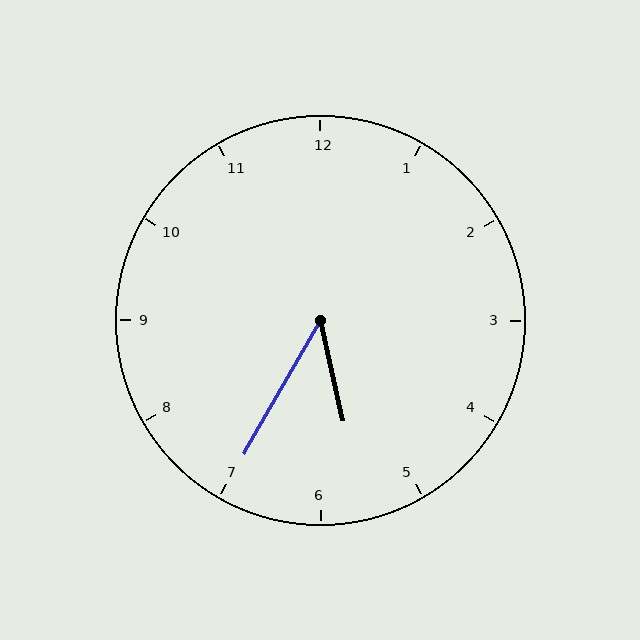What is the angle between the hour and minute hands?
Approximately 42 degrees.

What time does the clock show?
5:35.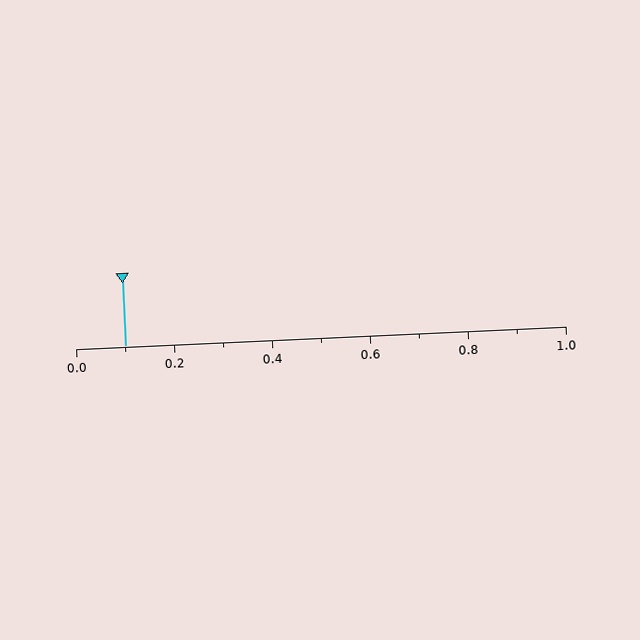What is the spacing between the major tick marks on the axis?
The major ticks are spaced 0.2 apart.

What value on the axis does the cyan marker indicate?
The marker indicates approximately 0.1.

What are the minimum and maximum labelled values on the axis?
The axis runs from 0.0 to 1.0.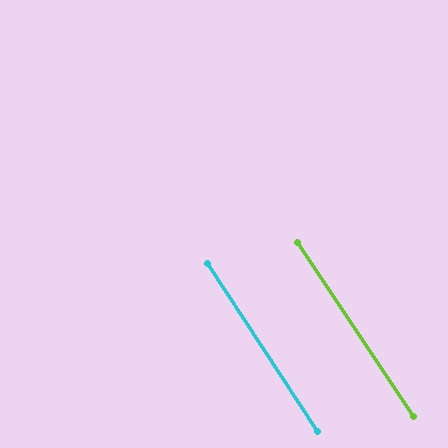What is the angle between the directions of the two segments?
Approximately 1 degree.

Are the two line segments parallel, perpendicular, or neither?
Parallel — their directions differ by only 0.5°.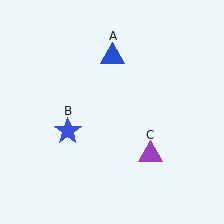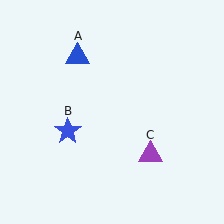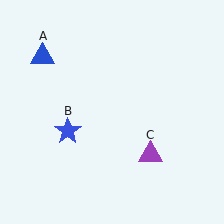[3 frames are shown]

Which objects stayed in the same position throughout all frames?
Blue star (object B) and purple triangle (object C) remained stationary.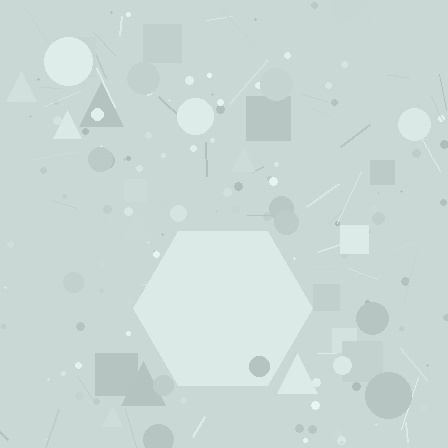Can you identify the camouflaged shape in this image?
The camouflaged shape is a hexagon.